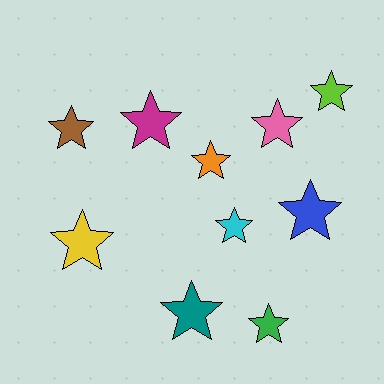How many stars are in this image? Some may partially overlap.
There are 10 stars.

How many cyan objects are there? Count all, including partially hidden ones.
There is 1 cyan object.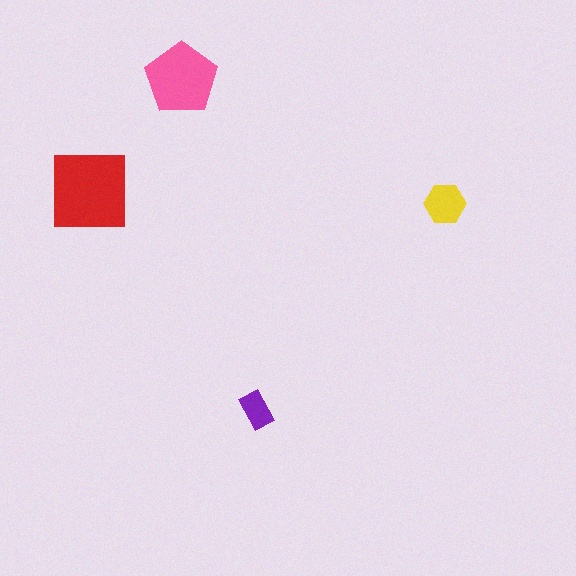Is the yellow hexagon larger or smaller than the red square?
Smaller.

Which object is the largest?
The red square.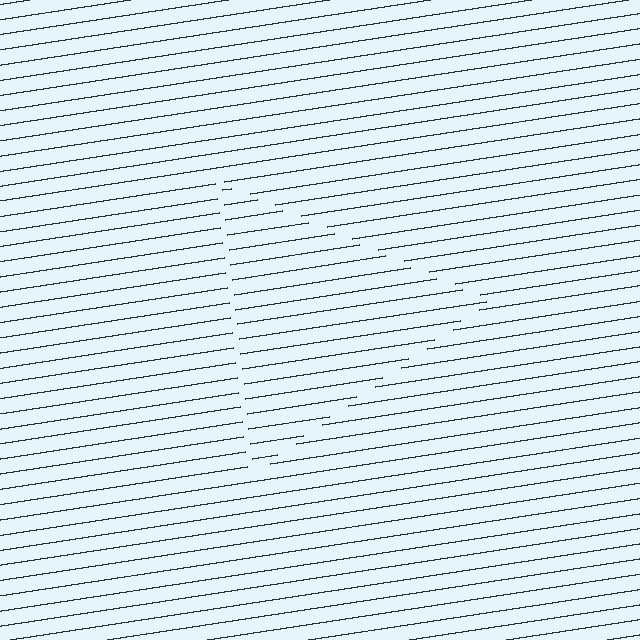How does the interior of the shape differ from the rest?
The interior of the shape contains the same grating, shifted by half a period — the contour is defined by the phase discontinuity where line-ends from the inner and outer gratings abut.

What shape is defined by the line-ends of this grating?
An illusory triangle. The interior of the shape contains the same grating, shifted by half a period — the contour is defined by the phase discontinuity where line-ends from the inner and outer gratings abut.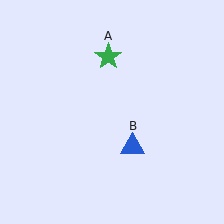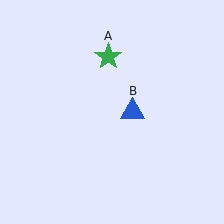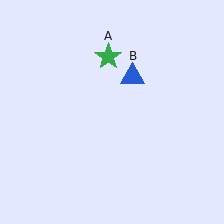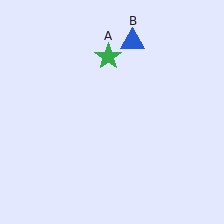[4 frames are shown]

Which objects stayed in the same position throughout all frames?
Green star (object A) remained stationary.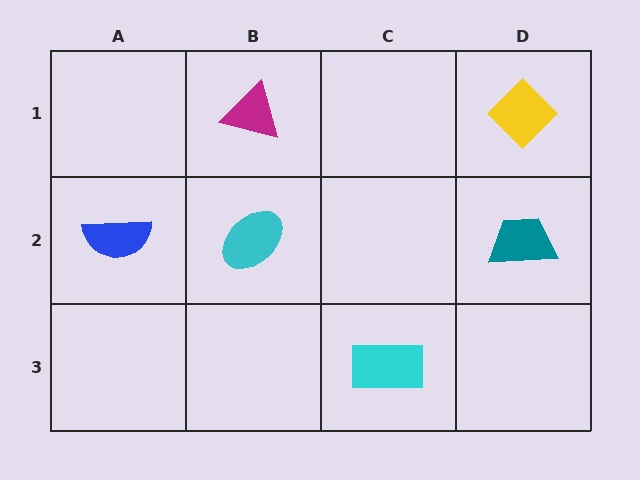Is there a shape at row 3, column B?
No, that cell is empty.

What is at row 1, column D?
A yellow diamond.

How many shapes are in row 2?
3 shapes.